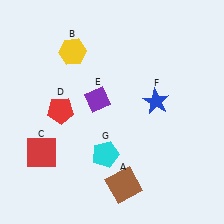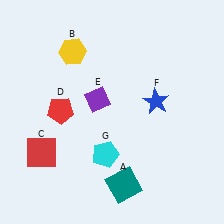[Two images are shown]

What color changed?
The square (A) changed from brown in Image 1 to teal in Image 2.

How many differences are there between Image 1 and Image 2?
There is 1 difference between the two images.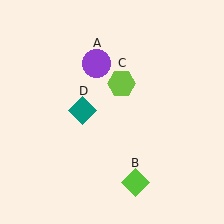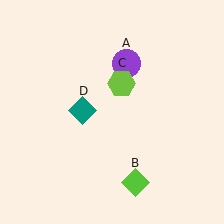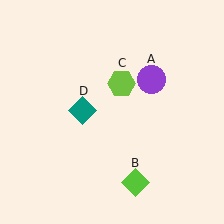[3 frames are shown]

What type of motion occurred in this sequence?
The purple circle (object A) rotated clockwise around the center of the scene.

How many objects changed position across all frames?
1 object changed position: purple circle (object A).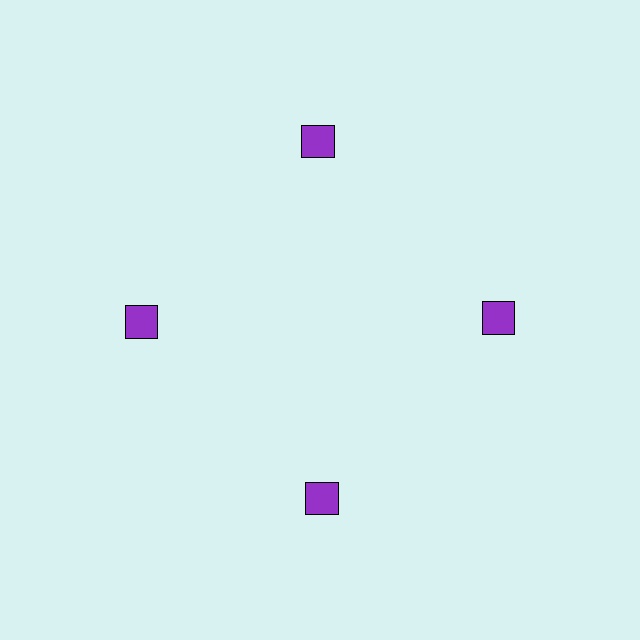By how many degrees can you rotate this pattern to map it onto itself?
The pattern maps onto itself every 90 degrees of rotation.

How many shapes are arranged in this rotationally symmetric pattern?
There are 4 shapes, arranged in 4 groups of 1.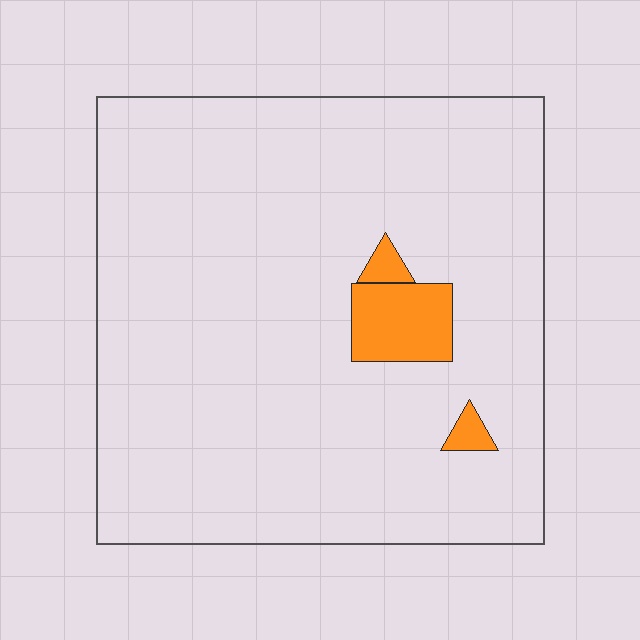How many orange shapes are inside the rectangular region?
3.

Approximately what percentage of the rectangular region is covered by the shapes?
Approximately 5%.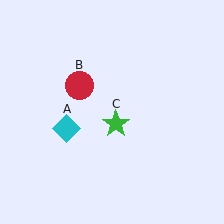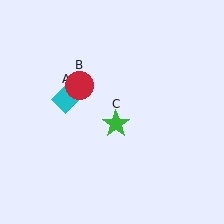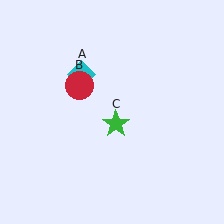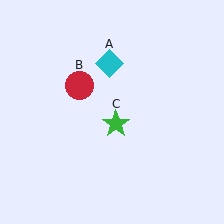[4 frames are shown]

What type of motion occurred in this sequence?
The cyan diamond (object A) rotated clockwise around the center of the scene.